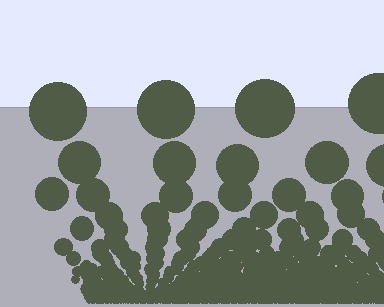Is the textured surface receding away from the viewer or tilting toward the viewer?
The surface appears to tilt toward the viewer. Texture elements get larger and sparser toward the top.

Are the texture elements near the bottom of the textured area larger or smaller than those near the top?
Smaller. The gradient is inverted — elements near the bottom are smaller and denser.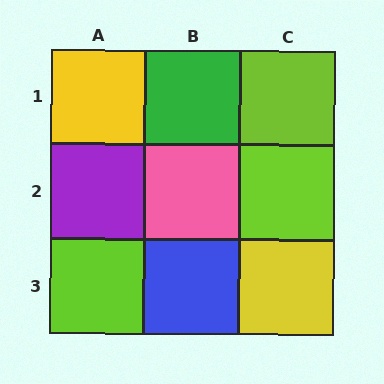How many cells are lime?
3 cells are lime.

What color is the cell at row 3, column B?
Blue.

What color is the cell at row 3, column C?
Yellow.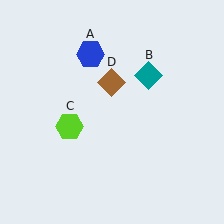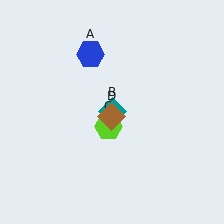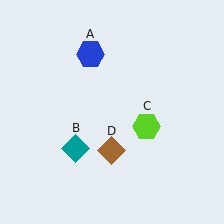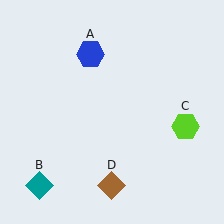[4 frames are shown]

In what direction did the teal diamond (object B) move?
The teal diamond (object B) moved down and to the left.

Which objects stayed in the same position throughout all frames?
Blue hexagon (object A) remained stationary.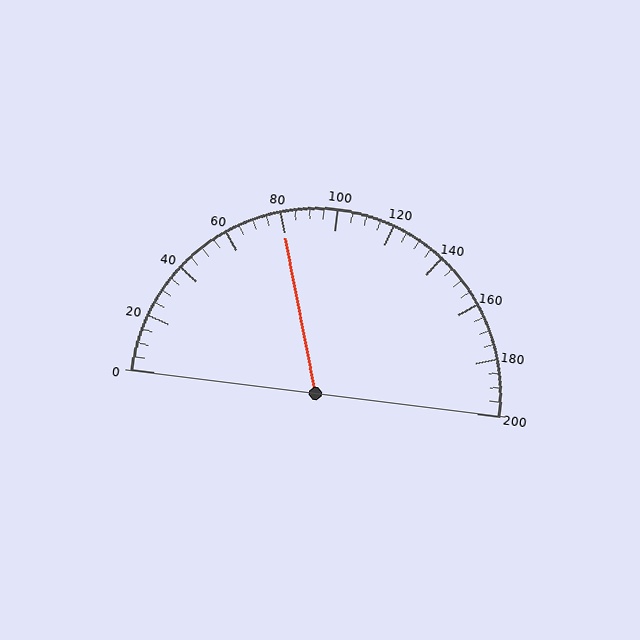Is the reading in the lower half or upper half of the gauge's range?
The reading is in the lower half of the range (0 to 200).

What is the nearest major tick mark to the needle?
The nearest major tick mark is 80.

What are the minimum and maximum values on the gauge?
The gauge ranges from 0 to 200.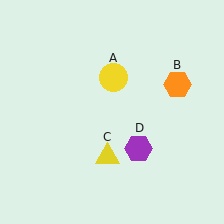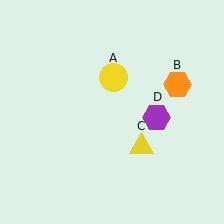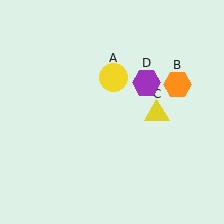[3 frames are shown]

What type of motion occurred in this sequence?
The yellow triangle (object C), purple hexagon (object D) rotated counterclockwise around the center of the scene.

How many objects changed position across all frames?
2 objects changed position: yellow triangle (object C), purple hexagon (object D).